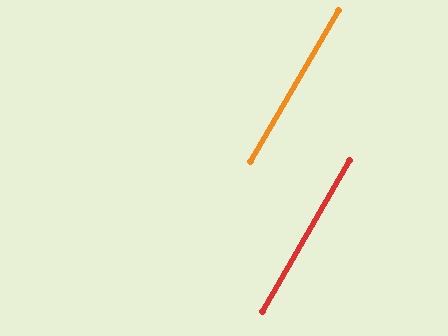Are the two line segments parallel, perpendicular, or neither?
Parallel — their directions differ by only 0.3°.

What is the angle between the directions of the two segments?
Approximately 0 degrees.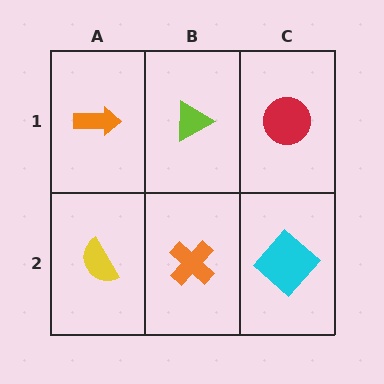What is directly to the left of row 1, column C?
A lime triangle.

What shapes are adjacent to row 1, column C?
A cyan diamond (row 2, column C), a lime triangle (row 1, column B).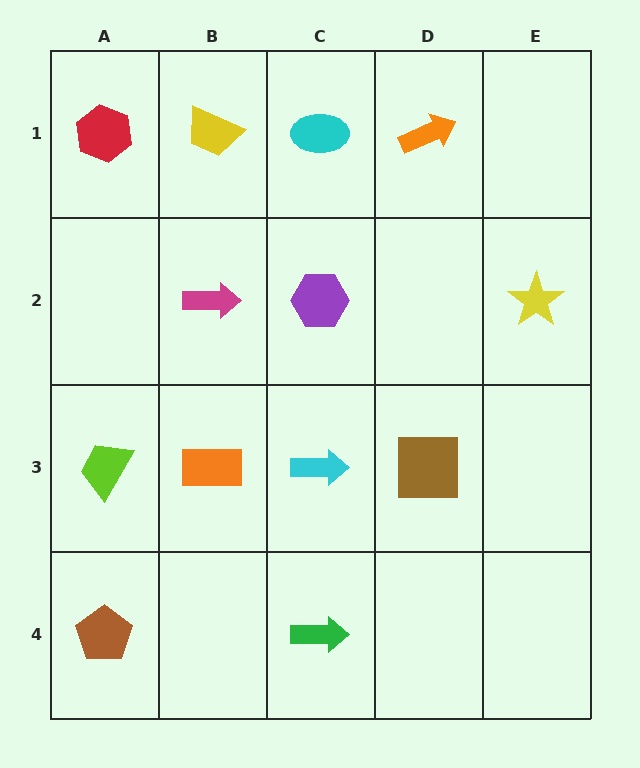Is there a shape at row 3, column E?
No, that cell is empty.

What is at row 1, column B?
A yellow trapezoid.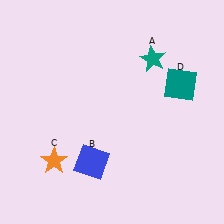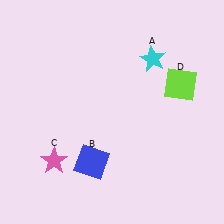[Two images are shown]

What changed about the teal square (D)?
In Image 1, D is teal. In Image 2, it changed to lime.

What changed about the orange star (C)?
In Image 1, C is orange. In Image 2, it changed to pink.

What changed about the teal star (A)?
In Image 1, A is teal. In Image 2, it changed to cyan.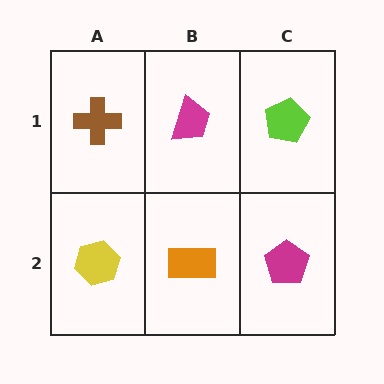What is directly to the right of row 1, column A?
A magenta trapezoid.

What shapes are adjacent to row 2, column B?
A magenta trapezoid (row 1, column B), a yellow hexagon (row 2, column A), a magenta pentagon (row 2, column C).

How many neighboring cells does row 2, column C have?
2.